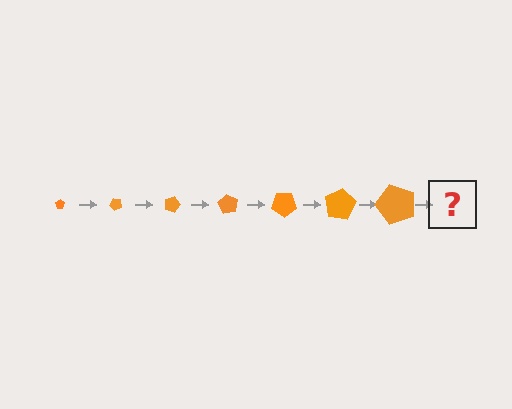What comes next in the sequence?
The next element should be a pentagon, larger than the previous one and rotated 315 degrees from the start.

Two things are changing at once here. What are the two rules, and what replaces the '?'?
The two rules are that the pentagon grows larger each step and it rotates 45 degrees each step. The '?' should be a pentagon, larger than the previous one and rotated 315 degrees from the start.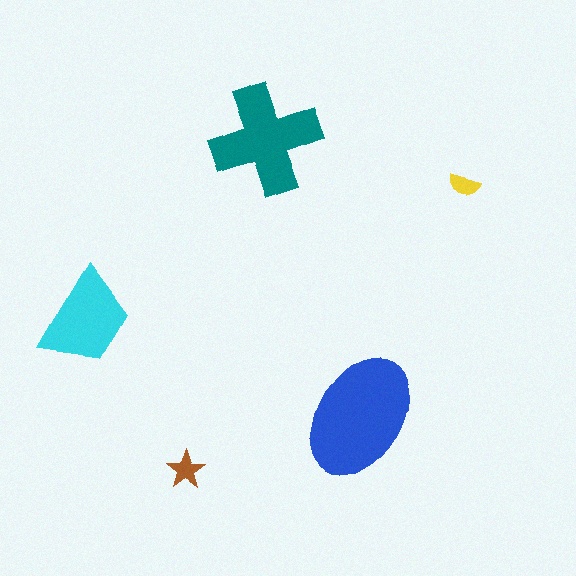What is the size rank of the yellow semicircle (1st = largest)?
5th.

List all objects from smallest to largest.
The yellow semicircle, the brown star, the cyan trapezoid, the teal cross, the blue ellipse.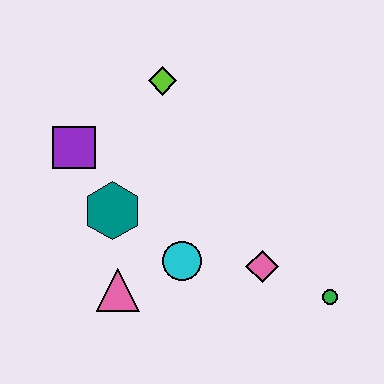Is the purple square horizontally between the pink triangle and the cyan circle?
No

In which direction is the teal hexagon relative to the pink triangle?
The teal hexagon is above the pink triangle.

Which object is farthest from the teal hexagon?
The green circle is farthest from the teal hexagon.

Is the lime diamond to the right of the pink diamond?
No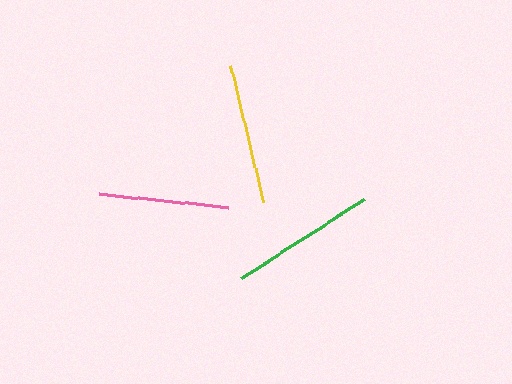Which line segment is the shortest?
The pink line is the shortest at approximately 130 pixels.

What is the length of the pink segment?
The pink segment is approximately 130 pixels long.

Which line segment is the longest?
The green line is the longest at approximately 147 pixels.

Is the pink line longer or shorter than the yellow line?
The yellow line is longer than the pink line.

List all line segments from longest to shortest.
From longest to shortest: green, yellow, pink.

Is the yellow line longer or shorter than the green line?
The green line is longer than the yellow line.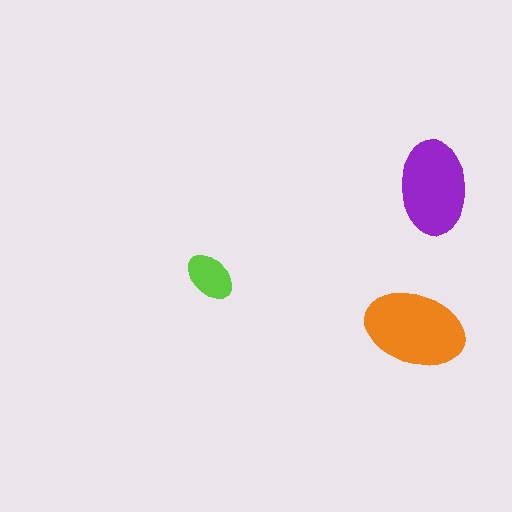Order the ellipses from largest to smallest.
the orange one, the purple one, the lime one.